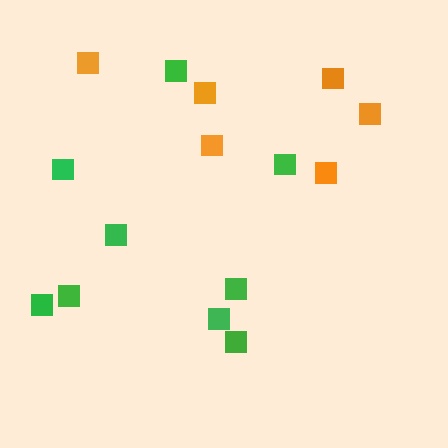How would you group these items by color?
There are 2 groups: one group of green squares (9) and one group of orange squares (6).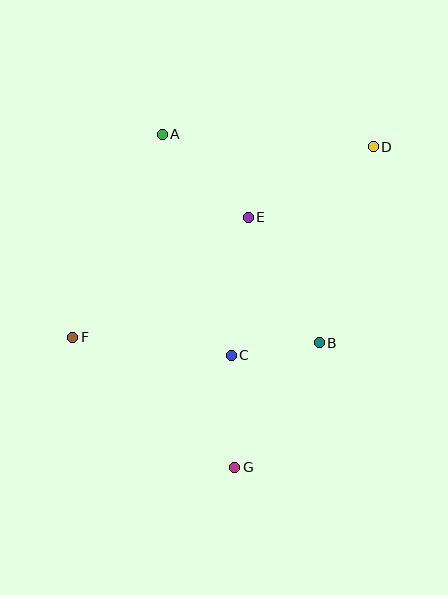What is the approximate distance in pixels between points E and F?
The distance between E and F is approximately 213 pixels.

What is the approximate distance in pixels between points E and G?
The distance between E and G is approximately 250 pixels.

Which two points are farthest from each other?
Points D and F are farthest from each other.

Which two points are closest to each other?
Points B and C are closest to each other.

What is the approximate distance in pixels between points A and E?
The distance between A and E is approximately 120 pixels.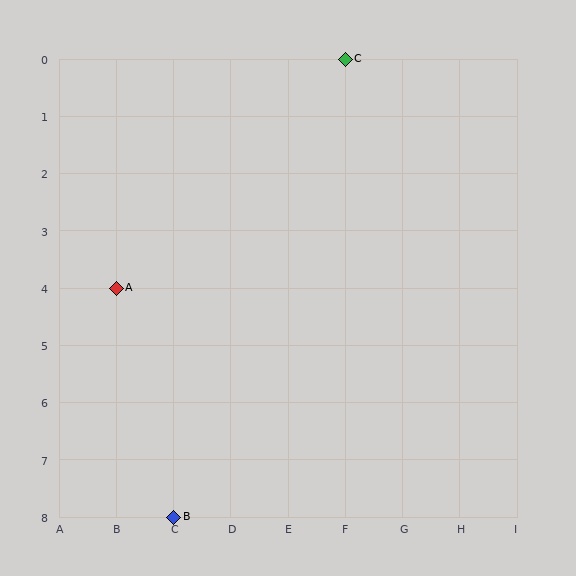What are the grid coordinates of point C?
Point C is at grid coordinates (F, 0).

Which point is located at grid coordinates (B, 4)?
Point A is at (B, 4).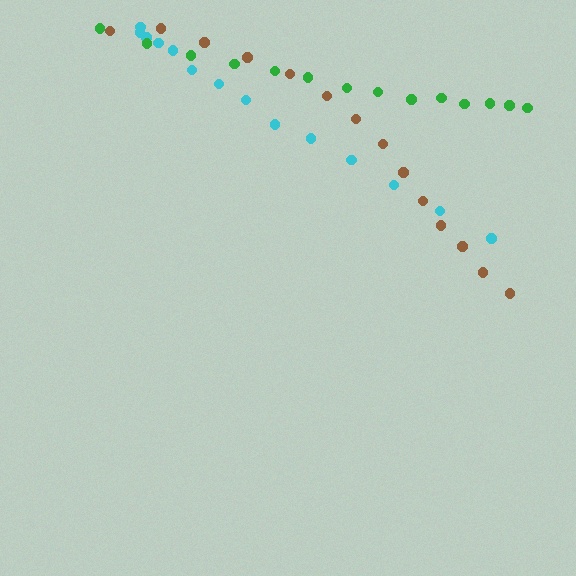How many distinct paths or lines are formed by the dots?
There are 3 distinct paths.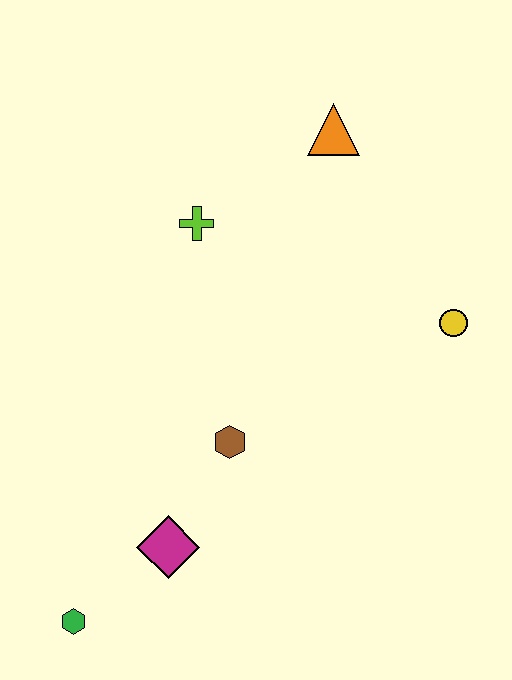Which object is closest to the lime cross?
The orange triangle is closest to the lime cross.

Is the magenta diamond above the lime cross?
No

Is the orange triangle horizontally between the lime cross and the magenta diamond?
No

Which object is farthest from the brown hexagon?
The orange triangle is farthest from the brown hexagon.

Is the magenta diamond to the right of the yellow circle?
No